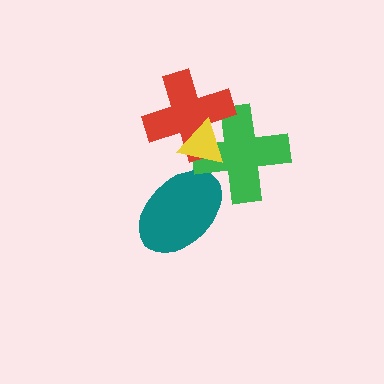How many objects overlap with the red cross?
2 objects overlap with the red cross.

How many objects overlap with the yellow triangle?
2 objects overlap with the yellow triangle.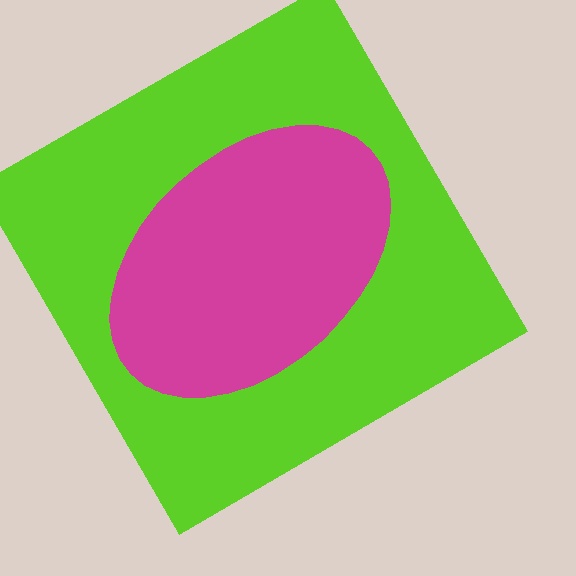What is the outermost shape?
The lime diamond.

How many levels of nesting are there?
2.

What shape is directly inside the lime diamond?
The magenta ellipse.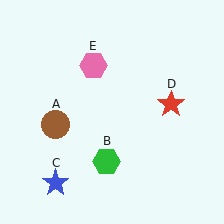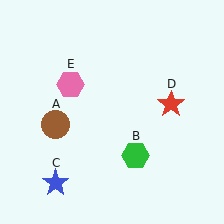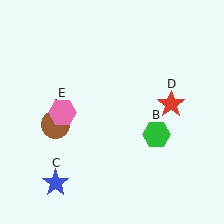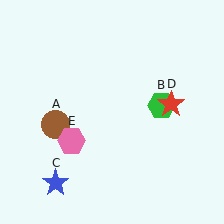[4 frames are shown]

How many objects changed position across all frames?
2 objects changed position: green hexagon (object B), pink hexagon (object E).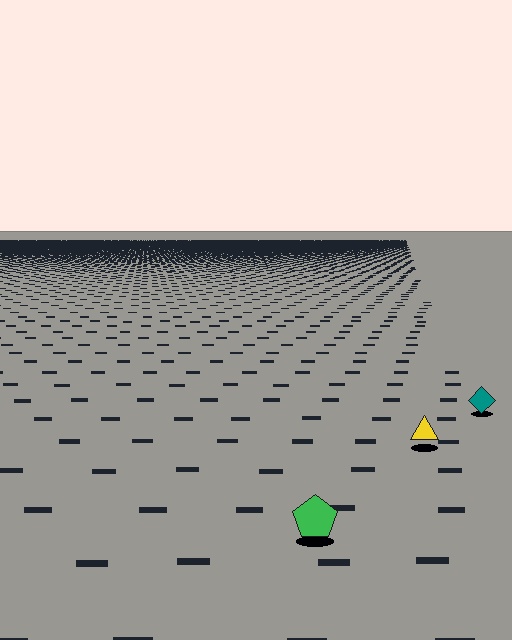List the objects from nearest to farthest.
From nearest to farthest: the green pentagon, the yellow triangle, the teal diamond.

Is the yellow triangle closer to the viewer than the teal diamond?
Yes. The yellow triangle is closer — you can tell from the texture gradient: the ground texture is coarser near it.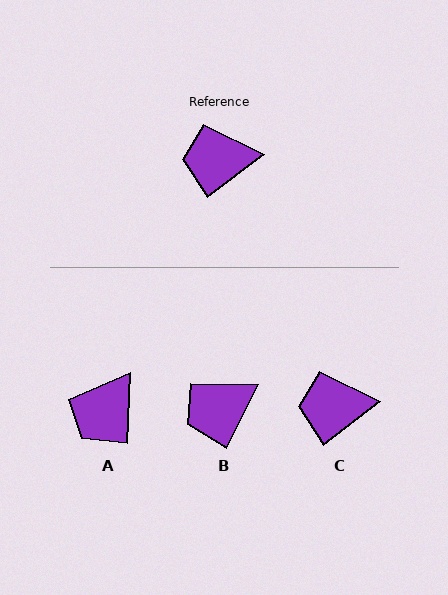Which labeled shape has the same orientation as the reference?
C.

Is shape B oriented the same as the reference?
No, it is off by about 26 degrees.